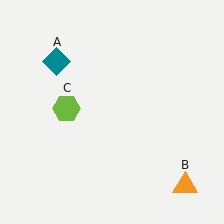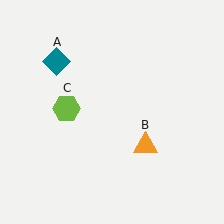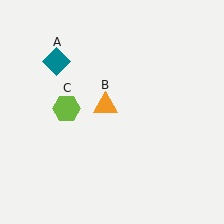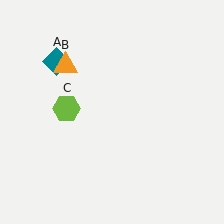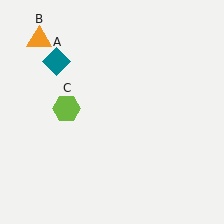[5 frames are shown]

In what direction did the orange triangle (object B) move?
The orange triangle (object B) moved up and to the left.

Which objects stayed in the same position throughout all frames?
Teal diamond (object A) and lime hexagon (object C) remained stationary.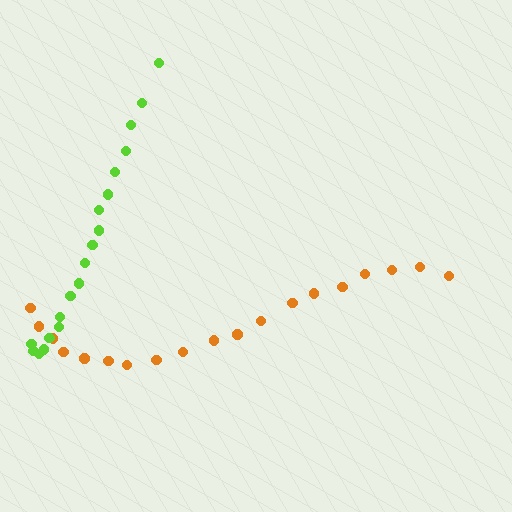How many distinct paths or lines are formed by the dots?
There are 2 distinct paths.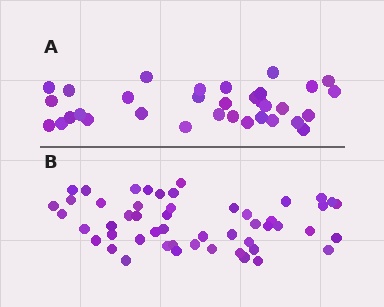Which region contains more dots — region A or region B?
Region B (the bottom region) has more dots.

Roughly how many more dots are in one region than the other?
Region B has approximately 20 more dots than region A.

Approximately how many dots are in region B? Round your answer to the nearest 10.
About 50 dots. (The exact count is 51, which rounds to 50.)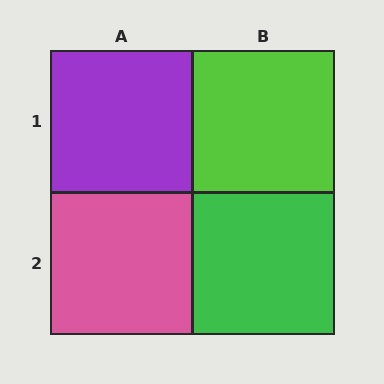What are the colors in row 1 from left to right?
Purple, lime.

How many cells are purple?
1 cell is purple.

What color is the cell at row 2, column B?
Green.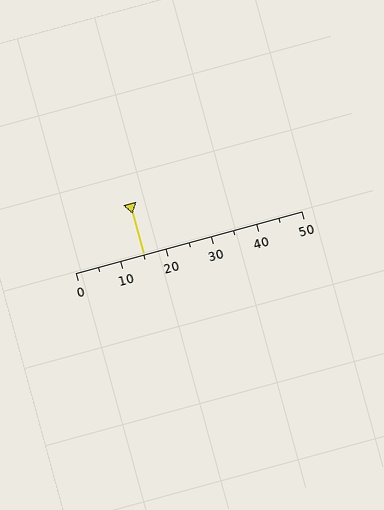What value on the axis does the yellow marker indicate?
The marker indicates approximately 15.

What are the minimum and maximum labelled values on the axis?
The axis runs from 0 to 50.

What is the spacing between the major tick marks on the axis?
The major ticks are spaced 10 apart.